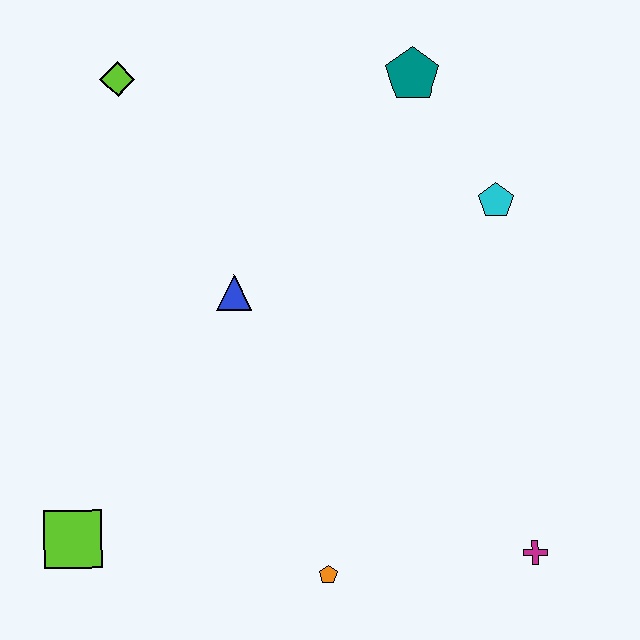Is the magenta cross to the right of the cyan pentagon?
Yes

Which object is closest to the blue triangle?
The lime diamond is closest to the blue triangle.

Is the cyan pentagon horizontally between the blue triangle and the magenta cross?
Yes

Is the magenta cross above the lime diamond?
No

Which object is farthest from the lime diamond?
The magenta cross is farthest from the lime diamond.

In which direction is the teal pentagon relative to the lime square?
The teal pentagon is above the lime square.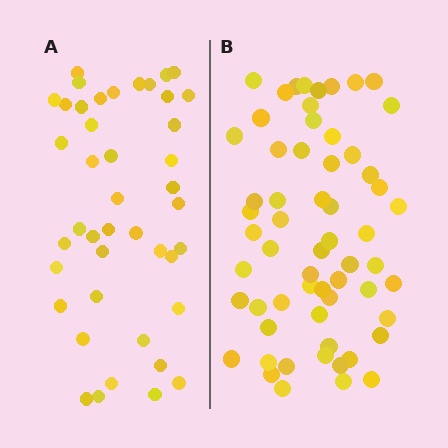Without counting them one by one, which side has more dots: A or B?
Region B (the right region) has more dots.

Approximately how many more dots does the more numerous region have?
Region B has approximately 15 more dots than region A.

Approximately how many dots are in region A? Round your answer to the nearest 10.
About 40 dots. (The exact count is 43, which rounds to 40.)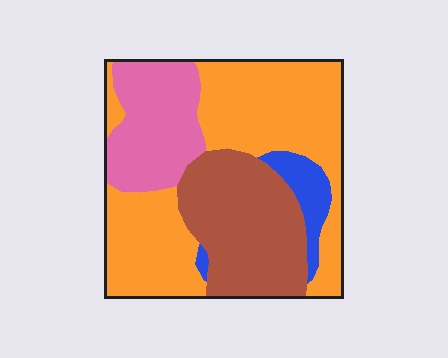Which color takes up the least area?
Blue, at roughly 5%.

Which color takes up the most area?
Orange, at roughly 50%.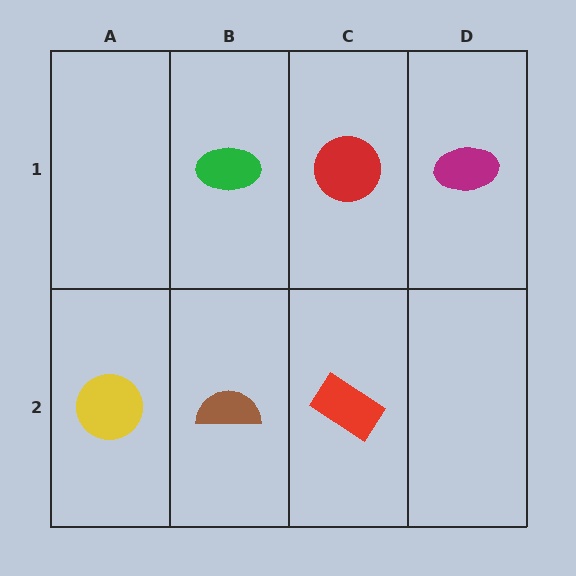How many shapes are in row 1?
3 shapes.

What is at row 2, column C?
A red rectangle.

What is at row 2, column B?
A brown semicircle.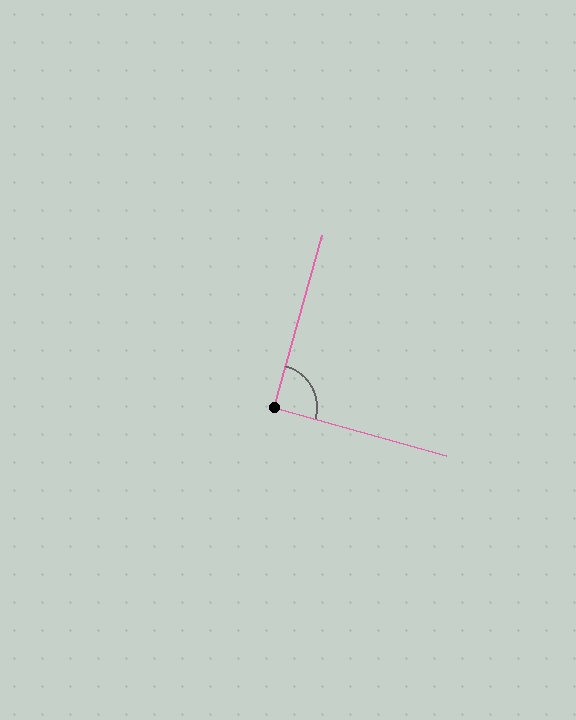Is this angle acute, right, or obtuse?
It is approximately a right angle.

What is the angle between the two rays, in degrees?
Approximately 90 degrees.